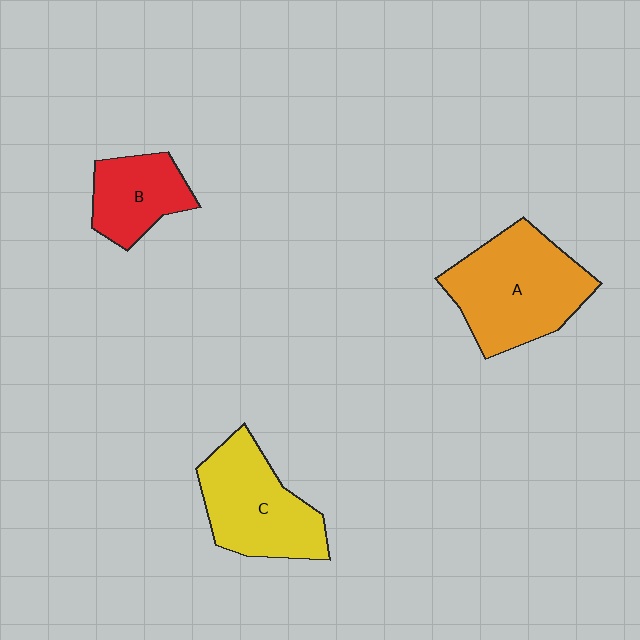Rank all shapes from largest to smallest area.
From largest to smallest: A (orange), C (yellow), B (red).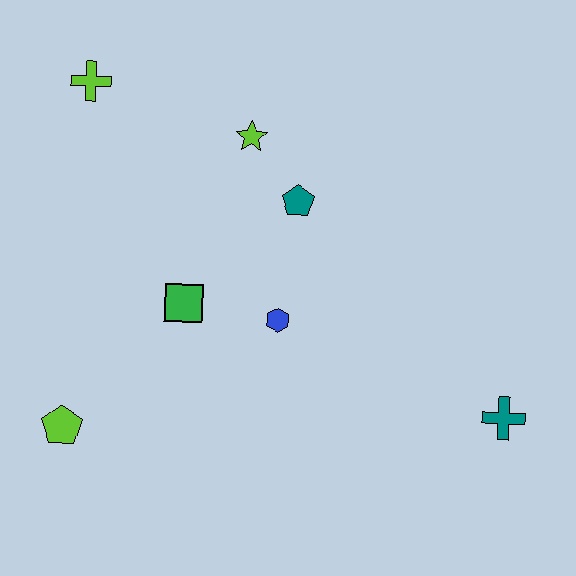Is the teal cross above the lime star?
No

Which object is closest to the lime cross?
The lime star is closest to the lime cross.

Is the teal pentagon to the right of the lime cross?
Yes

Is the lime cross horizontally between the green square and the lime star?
No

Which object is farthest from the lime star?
The teal cross is farthest from the lime star.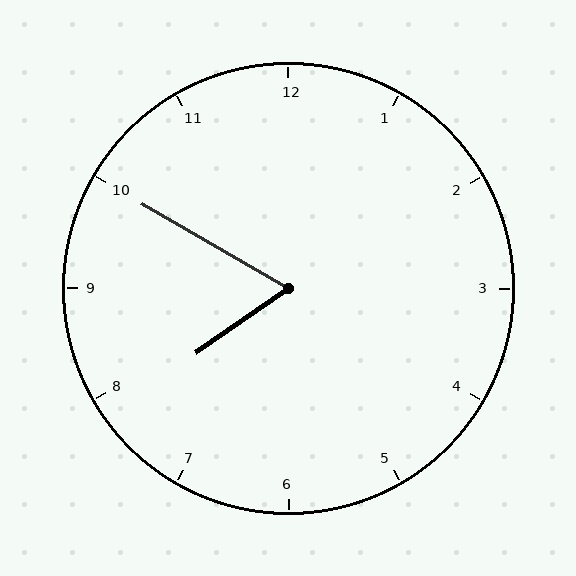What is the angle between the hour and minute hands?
Approximately 65 degrees.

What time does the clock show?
7:50.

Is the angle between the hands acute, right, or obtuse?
It is acute.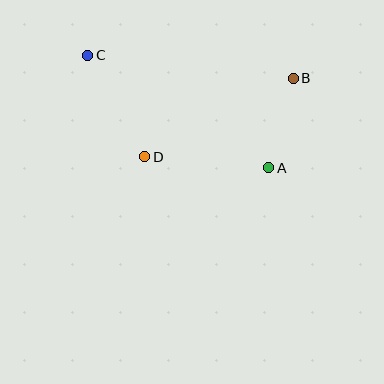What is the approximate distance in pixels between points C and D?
The distance between C and D is approximately 116 pixels.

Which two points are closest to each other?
Points A and B are closest to each other.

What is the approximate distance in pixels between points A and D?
The distance between A and D is approximately 124 pixels.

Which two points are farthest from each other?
Points A and C are farthest from each other.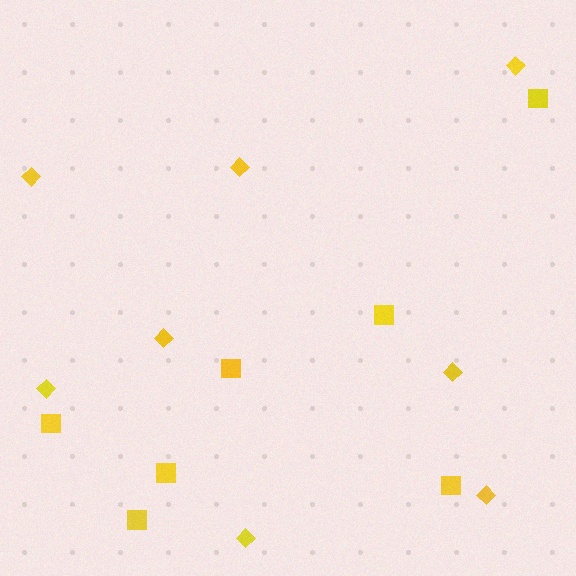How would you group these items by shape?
There are 2 groups: one group of diamonds (8) and one group of squares (7).